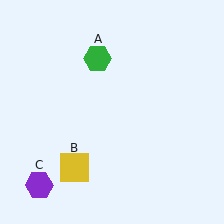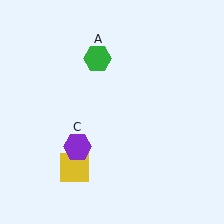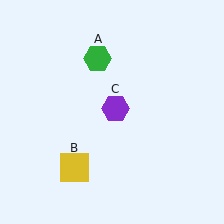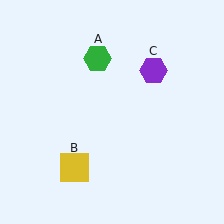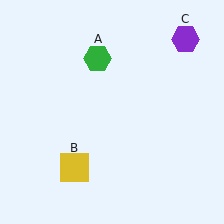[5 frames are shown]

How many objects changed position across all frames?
1 object changed position: purple hexagon (object C).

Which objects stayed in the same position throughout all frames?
Green hexagon (object A) and yellow square (object B) remained stationary.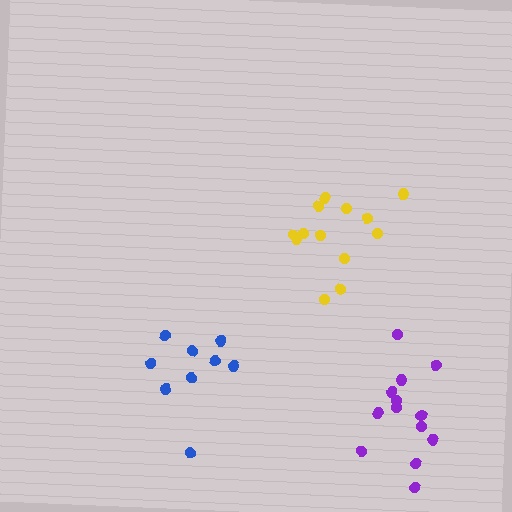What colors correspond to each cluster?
The clusters are colored: purple, blue, yellow.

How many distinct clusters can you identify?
There are 3 distinct clusters.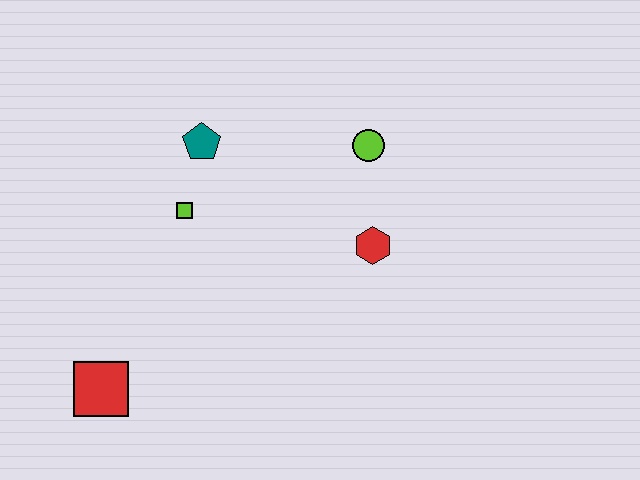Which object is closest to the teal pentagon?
The lime square is closest to the teal pentagon.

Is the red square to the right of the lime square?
No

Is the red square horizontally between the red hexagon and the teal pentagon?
No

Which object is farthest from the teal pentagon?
The red square is farthest from the teal pentagon.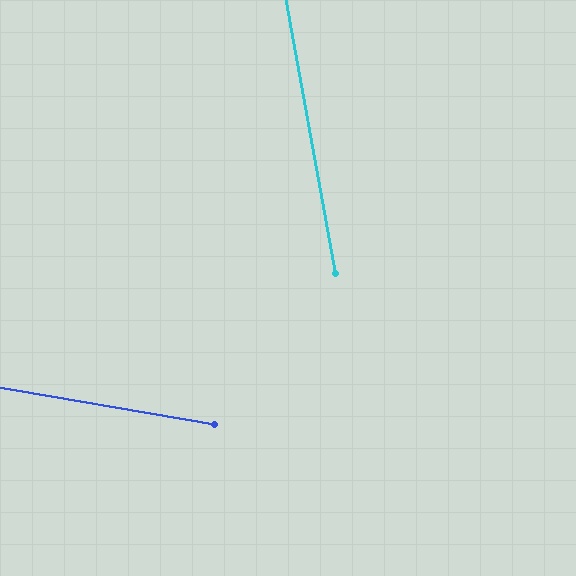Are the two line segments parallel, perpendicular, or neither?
Neither parallel nor perpendicular — they differ by about 70°.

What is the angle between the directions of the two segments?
Approximately 70 degrees.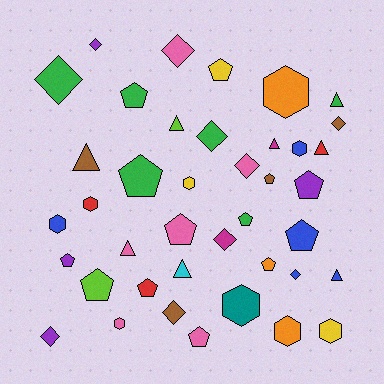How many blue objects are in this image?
There are 5 blue objects.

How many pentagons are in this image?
There are 13 pentagons.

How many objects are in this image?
There are 40 objects.